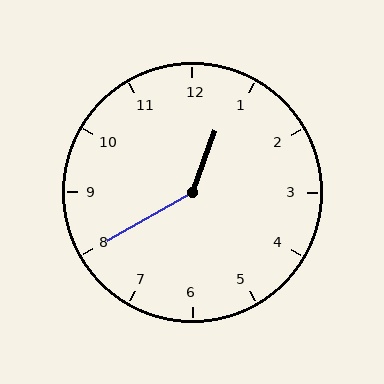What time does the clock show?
12:40.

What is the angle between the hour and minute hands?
Approximately 140 degrees.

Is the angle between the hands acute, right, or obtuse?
It is obtuse.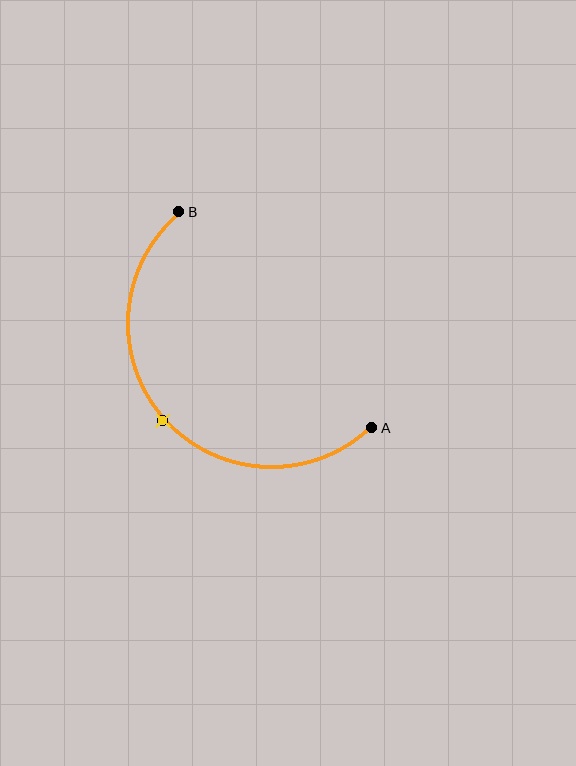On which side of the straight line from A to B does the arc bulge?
The arc bulges below and to the left of the straight line connecting A and B.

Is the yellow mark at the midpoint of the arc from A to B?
Yes. The yellow mark lies on the arc at equal arc-length from both A and B — it is the arc midpoint.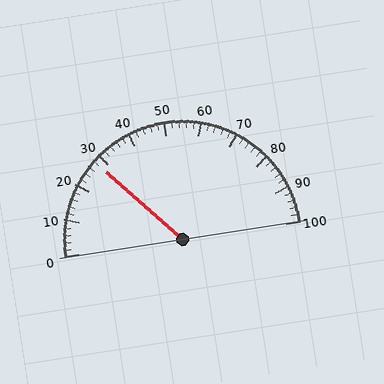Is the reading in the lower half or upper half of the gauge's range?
The reading is in the lower half of the range (0 to 100).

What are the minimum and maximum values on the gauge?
The gauge ranges from 0 to 100.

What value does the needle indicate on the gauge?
The needle indicates approximately 28.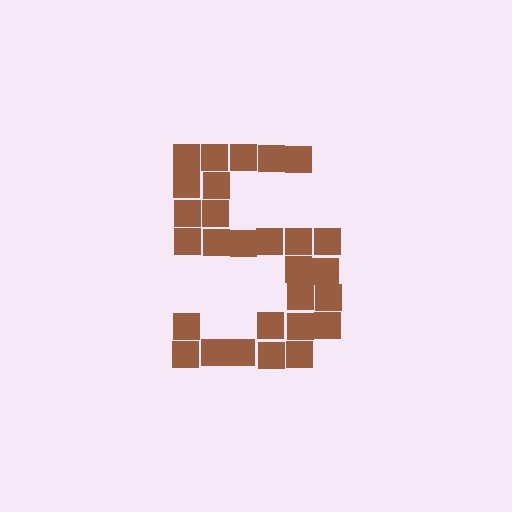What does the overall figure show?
The overall figure shows the digit 5.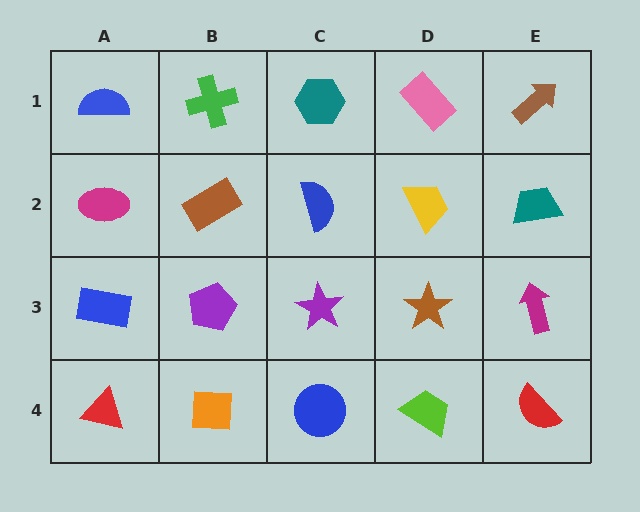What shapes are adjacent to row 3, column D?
A yellow trapezoid (row 2, column D), a lime trapezoid (row 4, column D), a purple star (row 3, column C), a magenta arrow (row 3, column E).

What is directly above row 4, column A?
A blue rectangle.